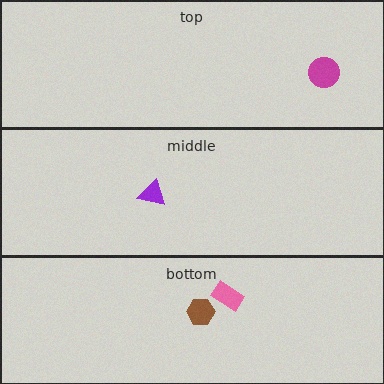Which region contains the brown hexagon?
The bottom region.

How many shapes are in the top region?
1.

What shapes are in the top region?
The magenta circle.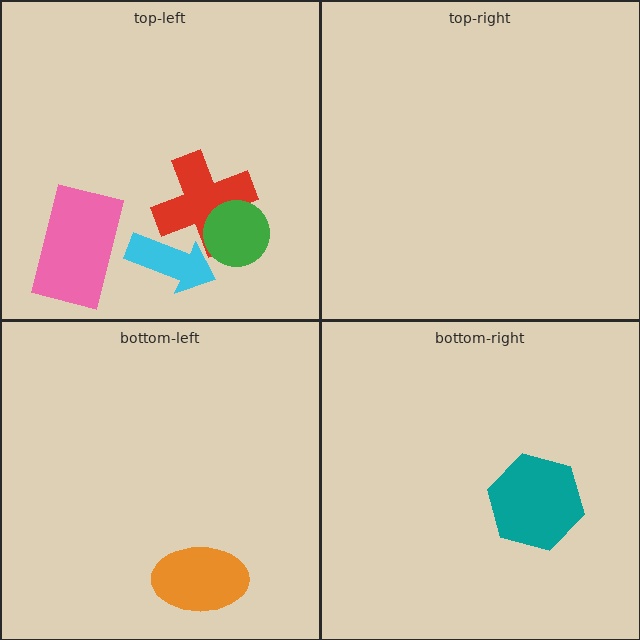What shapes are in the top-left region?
The red cross, the pink rectangle, the green circle, the cyan arrow.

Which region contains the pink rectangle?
The top-left region.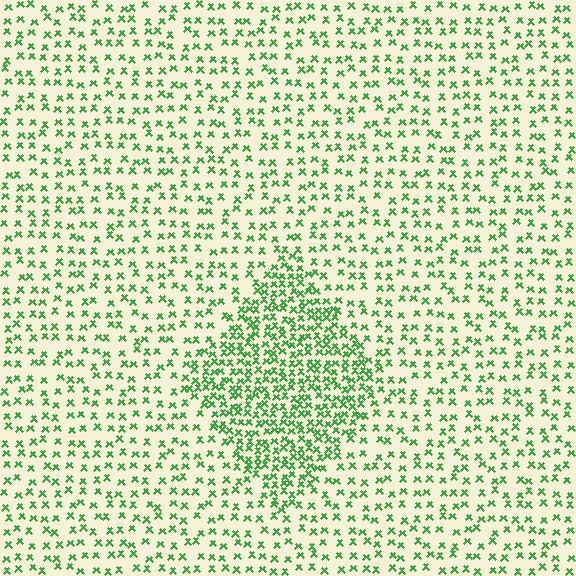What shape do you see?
I see a diamond.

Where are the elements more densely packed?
The elements are more densely packed inside the diamond boundary.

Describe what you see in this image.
The image contains small green elements arranged at two different densities. A diamond-shaped region is visible where the elements are more densely packed than the surrounding area.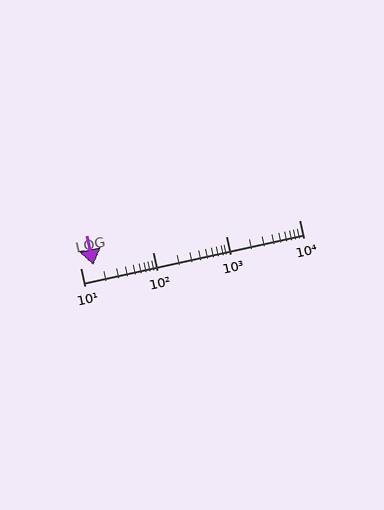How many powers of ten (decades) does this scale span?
The scale spans 3 decades, from 10 to 10000.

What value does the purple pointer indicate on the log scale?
The pointer indicates approximately 15.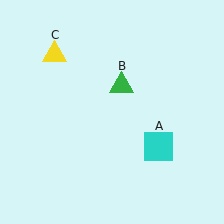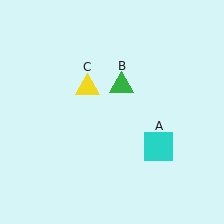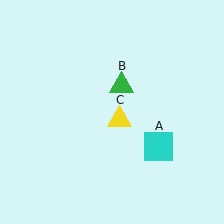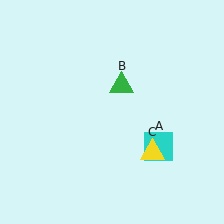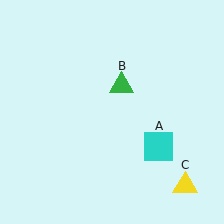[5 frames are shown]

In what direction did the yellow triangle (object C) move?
The yellow triangle (object C) moved down and to the right.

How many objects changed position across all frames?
1 object changed position: yellow triangle (object C).